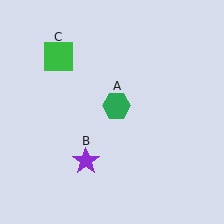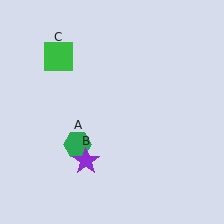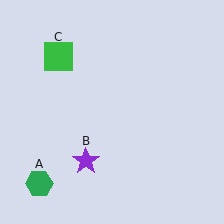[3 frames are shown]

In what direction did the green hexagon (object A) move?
The green hexagon (object A) moved down and to the left.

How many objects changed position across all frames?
1 object changed position: green hexagon (object A).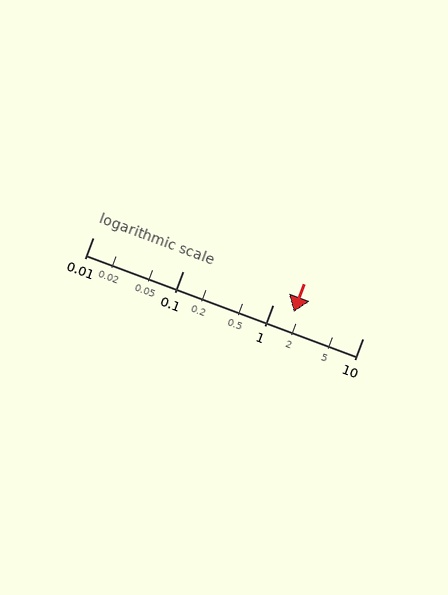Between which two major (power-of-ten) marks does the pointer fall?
The pointer is between 1 and 10.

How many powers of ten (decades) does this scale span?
The scale spans 3 decades, from 0.01 to 10.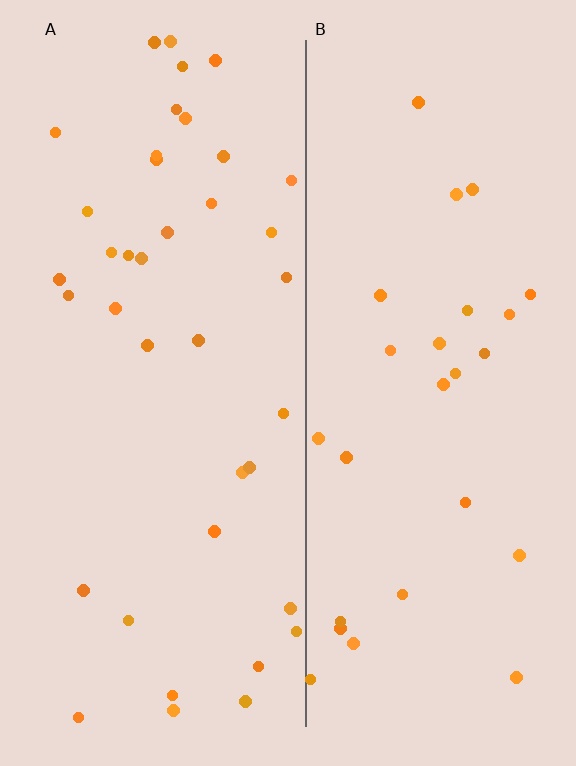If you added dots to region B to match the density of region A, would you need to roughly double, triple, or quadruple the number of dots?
Approximately double.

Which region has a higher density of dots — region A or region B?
A (the left).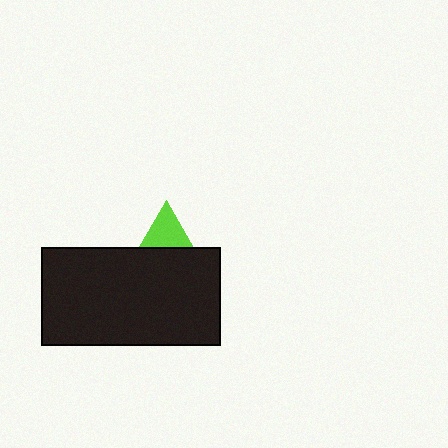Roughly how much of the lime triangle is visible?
A small part of it is visible (roughly 31%).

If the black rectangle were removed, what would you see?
You would see the complete lime triangle.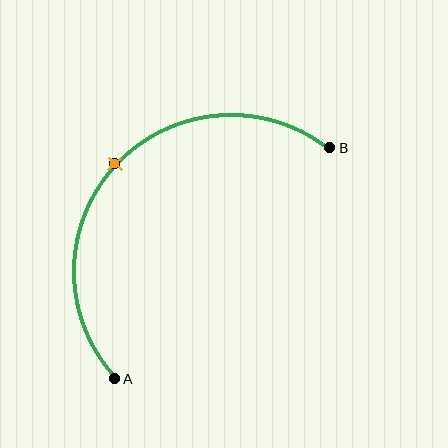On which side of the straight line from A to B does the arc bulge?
The arc bulges above and to the left of the straight line connecting A and B.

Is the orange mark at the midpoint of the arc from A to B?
Yes. The orange mark lies on the arc at equal arc-length from both A and B — it is the arc midpoint.